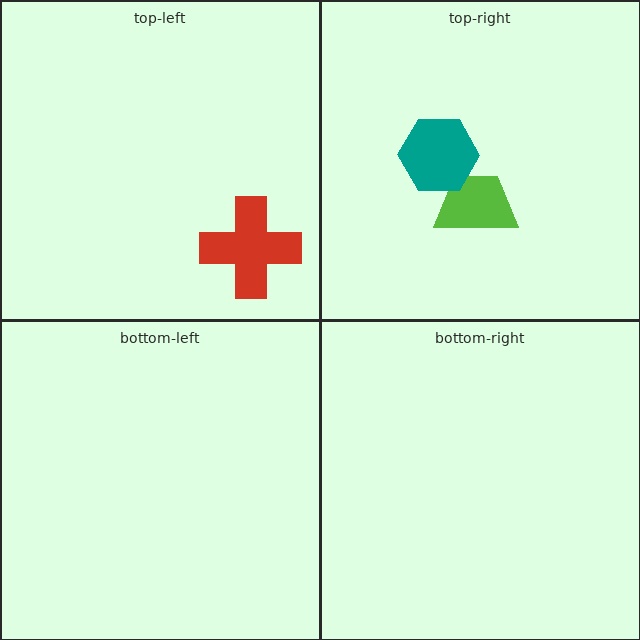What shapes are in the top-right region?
The lime trapezoid, the teal hexagon.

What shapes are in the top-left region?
The red cross.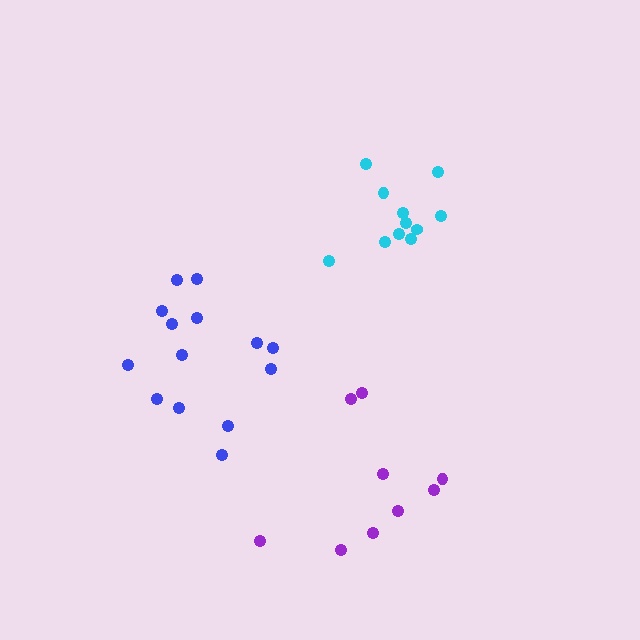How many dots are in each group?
Group 1: 9 dots, Group 2: 11 dots, Group 3: 14 dots (34 total).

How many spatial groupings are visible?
There are 3 spatial groupings.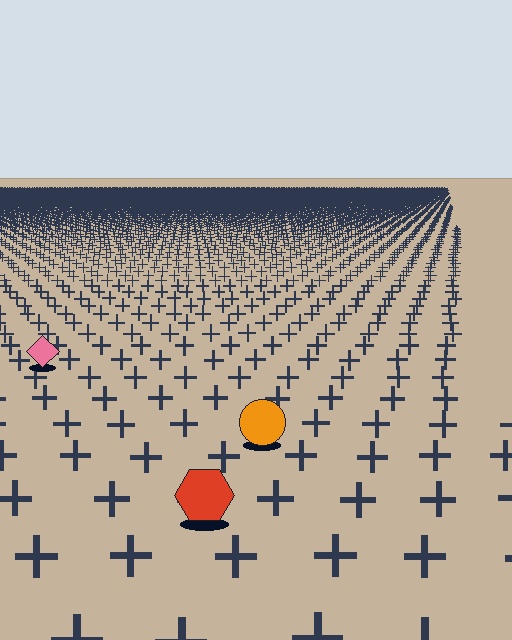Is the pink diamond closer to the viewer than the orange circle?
No. The orange circle is closer — you can tell from the texture gradient: the ground texture is coarser near it.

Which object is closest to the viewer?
The red hexagon is closest. The texture marks near it are larger and more spread out.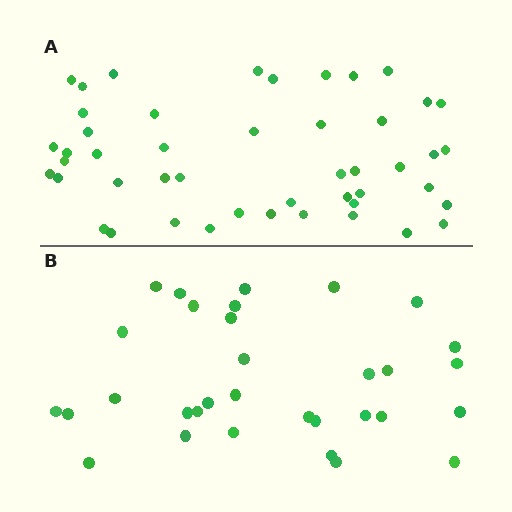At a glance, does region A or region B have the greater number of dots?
Region A (the top region) has more dots.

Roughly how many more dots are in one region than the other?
Region A has approximately 15 more dots than region B.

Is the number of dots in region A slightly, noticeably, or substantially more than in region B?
Region A has substantially more. The ratio is roughly 1.5 to 1.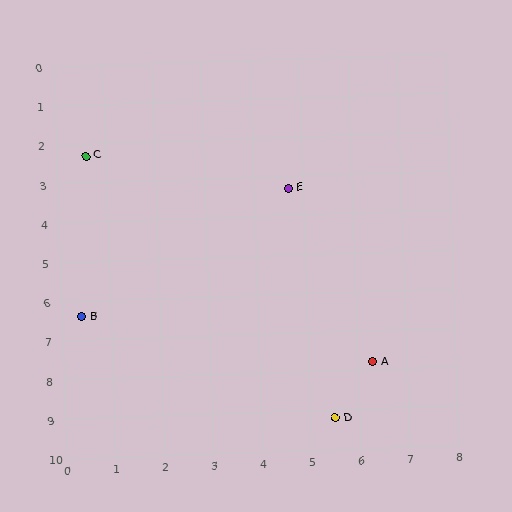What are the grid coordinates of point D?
Point D is at approximately (5.5, 9.2).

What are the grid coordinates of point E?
Point E is at approximately (4.7, 3.3).